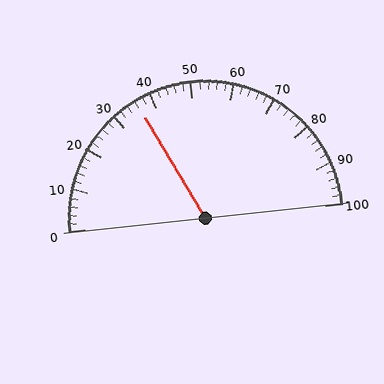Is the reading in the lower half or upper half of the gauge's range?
The reading is in the lower half of the range (0 to 100).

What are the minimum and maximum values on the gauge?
The gauge ranges from 0 to 100.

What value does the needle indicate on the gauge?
The needle indicates approximately 36.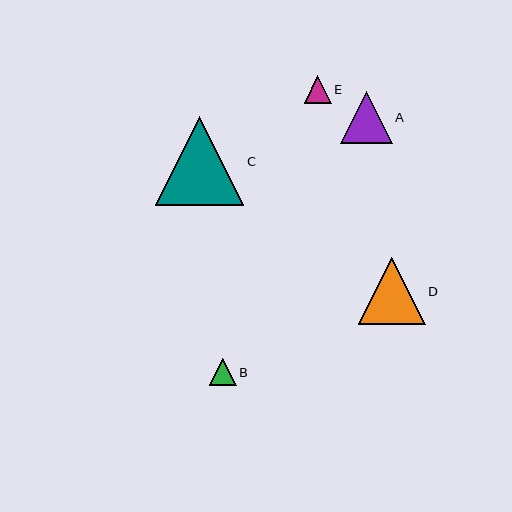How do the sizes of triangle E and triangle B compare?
Triangle E and triangle B are approximately the same size.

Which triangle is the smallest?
Triangle B is the smallest with a size of approximately 26 pixels.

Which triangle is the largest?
Triangle C is the largest with a size of approximately 89 pixels.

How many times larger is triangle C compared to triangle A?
Triangle C is approximately 1.7 times the size of triangle A.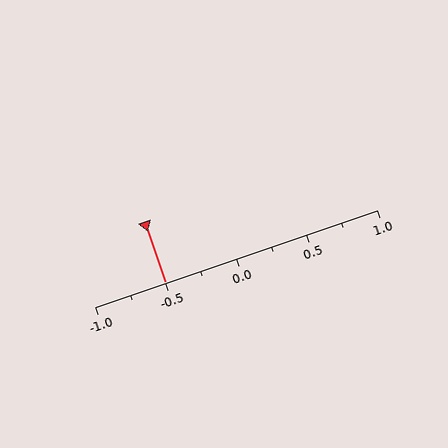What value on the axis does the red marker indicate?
The marker indicates approximately -0.5.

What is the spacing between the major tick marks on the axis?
The major ticks are spaced 0.5 apart.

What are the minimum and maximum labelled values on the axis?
The axis runs from -1.0 to 1.0.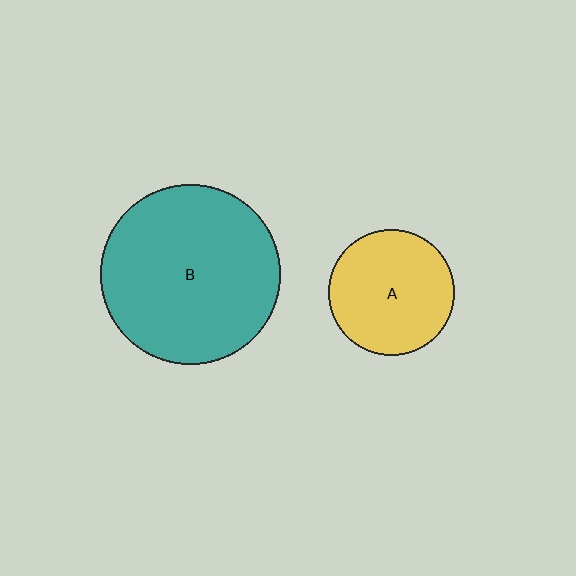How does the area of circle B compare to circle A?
Approximately 2.0 times.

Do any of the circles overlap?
No, none of the circles overlap.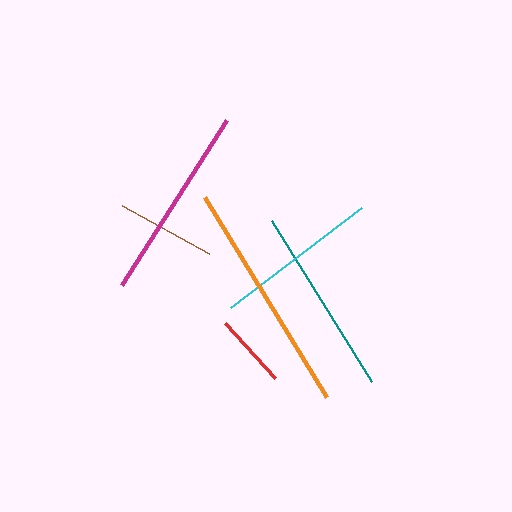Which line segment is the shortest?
The red line is the shortest at approximately 74 pixels.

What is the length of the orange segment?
The orange segment is approximately 234 pixels long.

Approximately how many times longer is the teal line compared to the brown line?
The teal line is approximately 1.9 times the length of the brown line.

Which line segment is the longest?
The orange line is the longest at approximately 234 pixels.